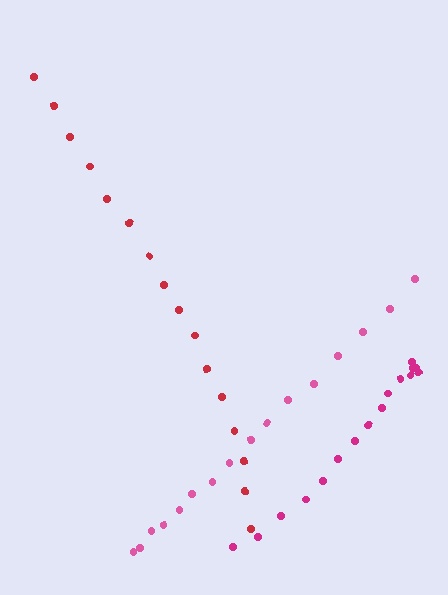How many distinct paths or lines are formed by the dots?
There are 3 distinct paths.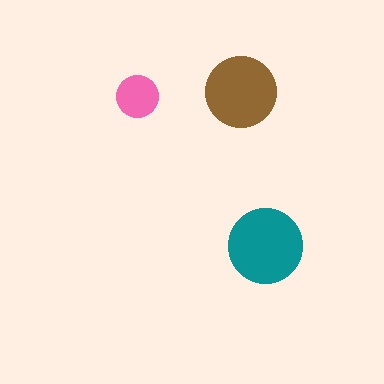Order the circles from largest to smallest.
the teal one, the brown one, the pink one.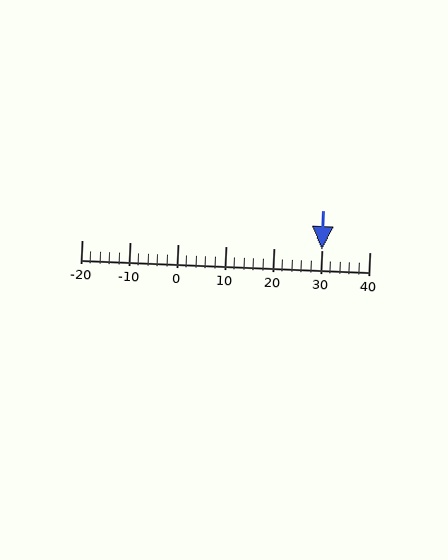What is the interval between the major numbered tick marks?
The major tick marks are spaced 10 units apart.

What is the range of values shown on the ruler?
The ruler shows values from -20 to 40.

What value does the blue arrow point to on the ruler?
The blue arrow points to approximately 30.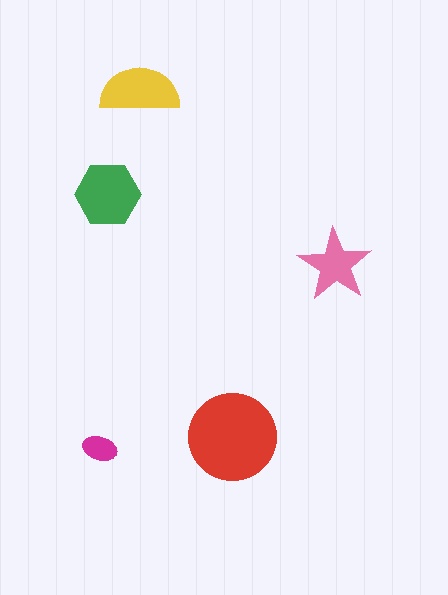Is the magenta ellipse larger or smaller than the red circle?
Smaller.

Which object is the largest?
The red circle.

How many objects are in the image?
There are 5 objects in the image.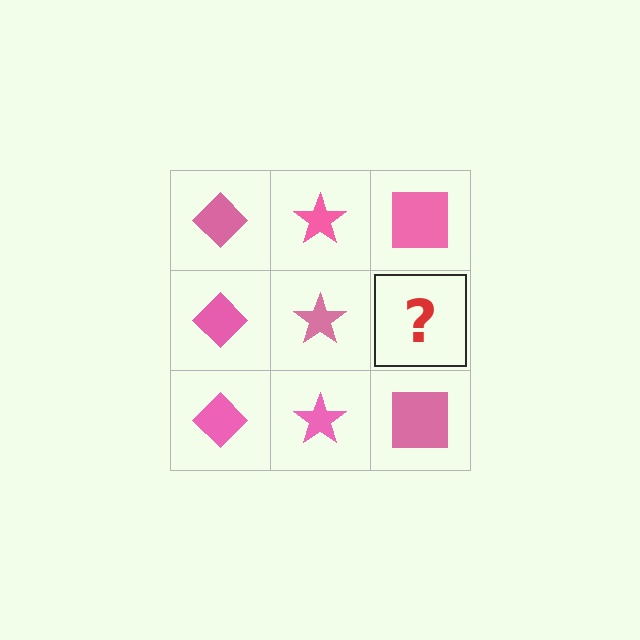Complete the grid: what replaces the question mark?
The question mark should be replaced with a pink square.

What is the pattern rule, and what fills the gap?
The rule is that each column has a consistent shape. The gap should be filled with a pink square.